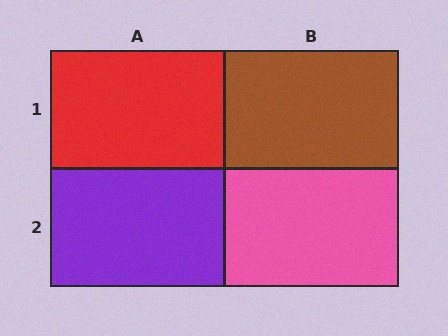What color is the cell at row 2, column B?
Pink.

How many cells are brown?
1 cell is brown.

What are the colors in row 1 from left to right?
Red, brown.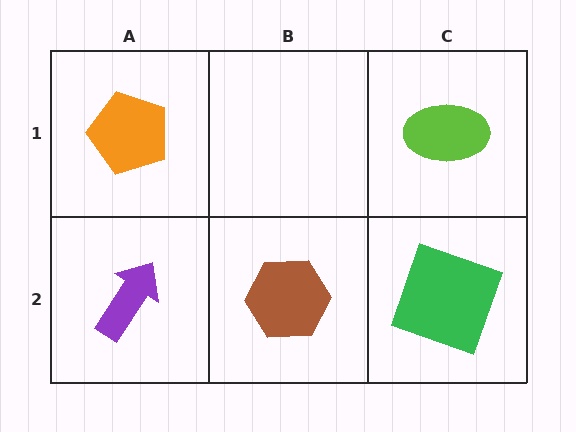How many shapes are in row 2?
3 shapes.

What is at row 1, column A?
An orange pentagon.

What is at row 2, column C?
A green square.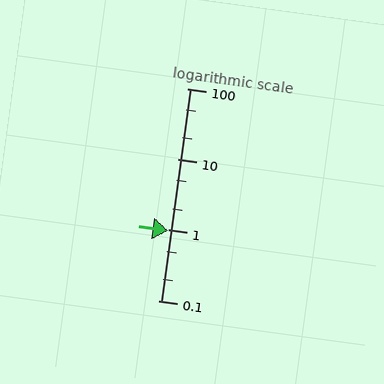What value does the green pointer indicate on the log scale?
The pointer indicates approximately 0.96.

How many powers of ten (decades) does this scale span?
The scale spans 3 decades, from 0.1 to 100.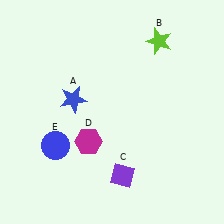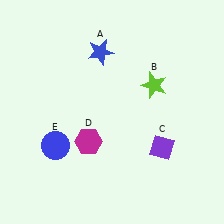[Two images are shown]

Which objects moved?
The objects that moved are: the blue star (A), the lime star (B), the purple diamond (C).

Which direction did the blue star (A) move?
The blue star (A) moved up.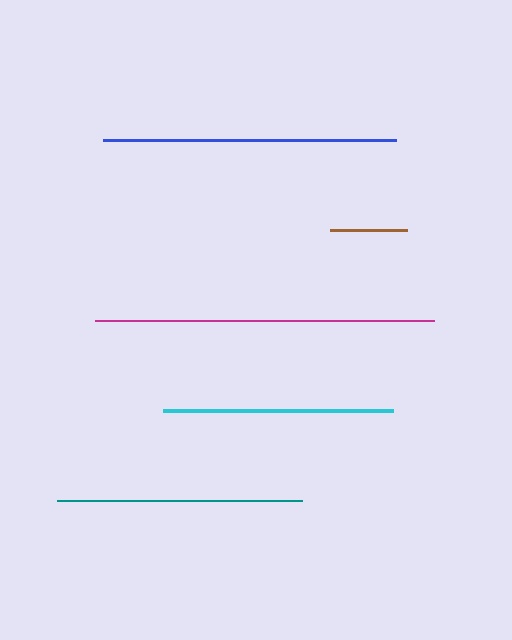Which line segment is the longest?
The magenta line is the longest at approximately 339 pixels.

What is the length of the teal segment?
The teal segment is approximately 246 pixels long.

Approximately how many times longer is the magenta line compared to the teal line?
The magenta line is approximately 1.4 times the length of the teal line.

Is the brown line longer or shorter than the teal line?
The teal line is longer than the brown line.